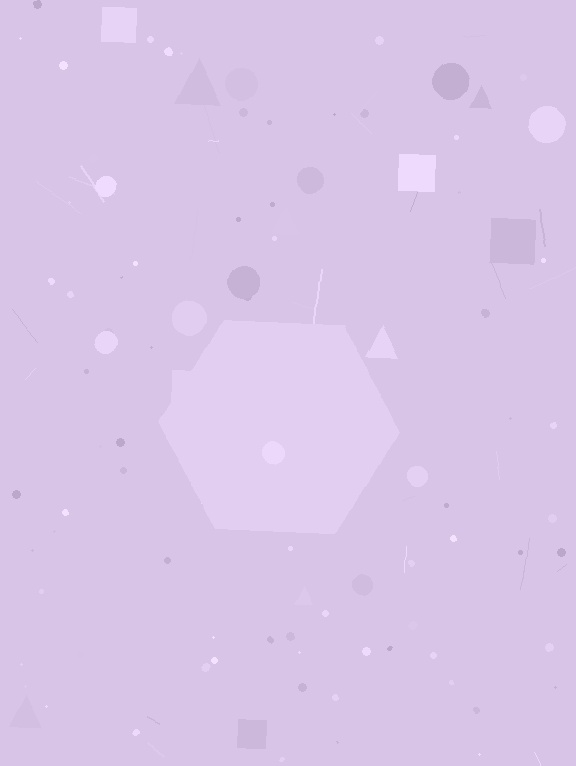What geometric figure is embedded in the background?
A hexagon is embedded in the background.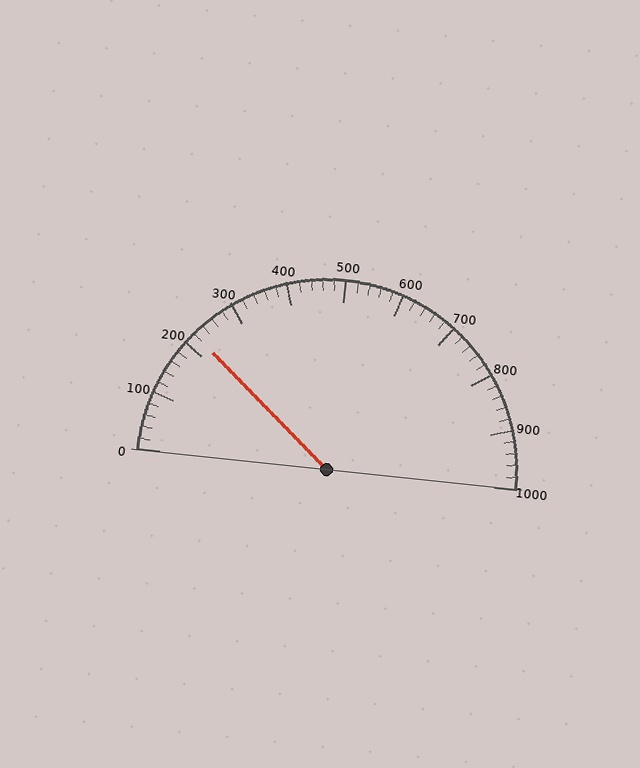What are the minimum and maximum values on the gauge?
The gauge ranges from 0 to 1000.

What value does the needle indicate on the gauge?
The needle indicates approximately 220.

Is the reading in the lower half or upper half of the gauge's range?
The reading is in the lower half of the range (0 to 1000).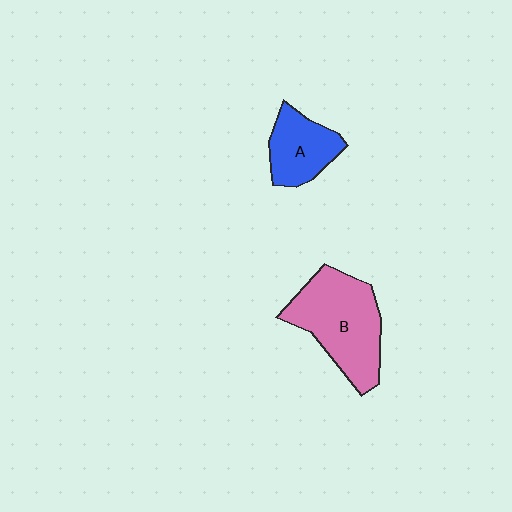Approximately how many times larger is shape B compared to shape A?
Approximately 1.8 times.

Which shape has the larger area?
Shape B (pink).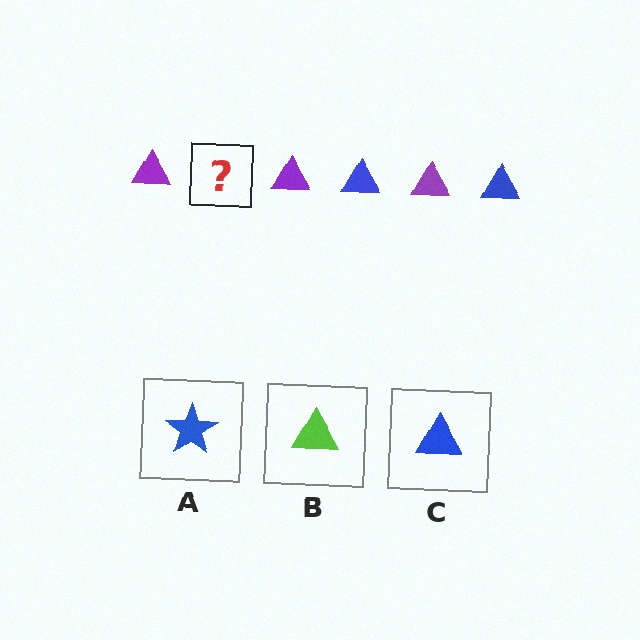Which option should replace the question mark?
Option C.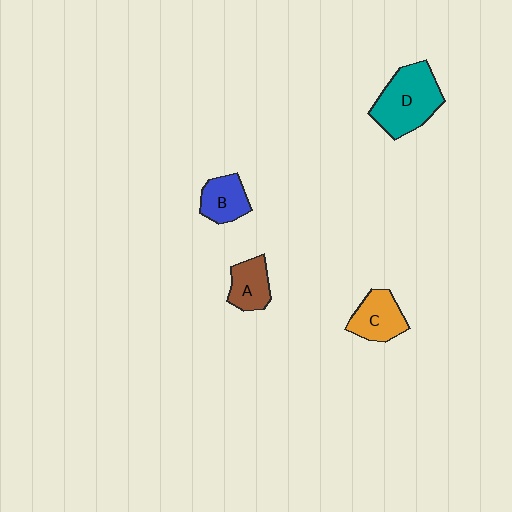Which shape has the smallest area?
Shape A (brown).